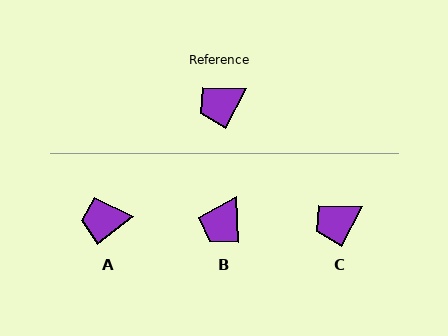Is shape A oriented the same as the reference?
No, it is off by about 25 degrees.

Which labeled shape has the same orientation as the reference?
C.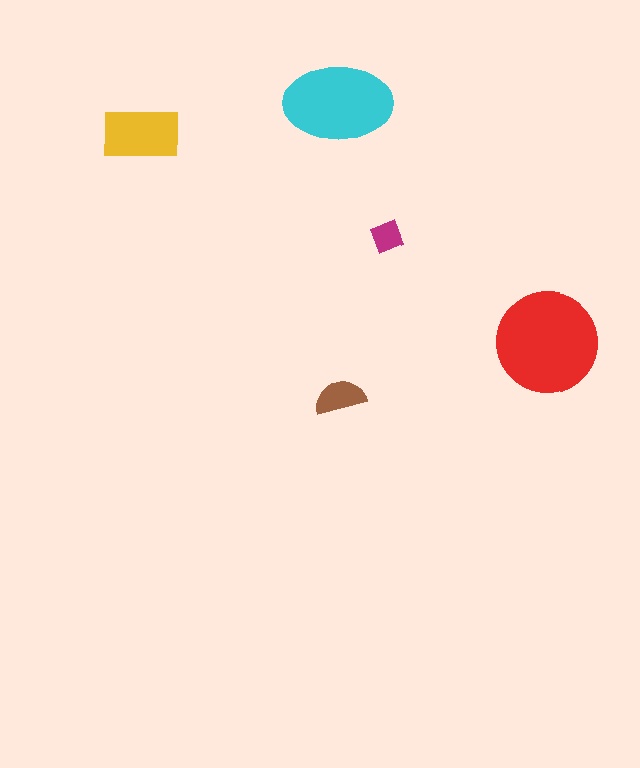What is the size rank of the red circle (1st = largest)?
1st.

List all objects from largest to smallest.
The red circle, the cyan ellipse, the yellow rectangle, the brown semicircle, the magenta diamond.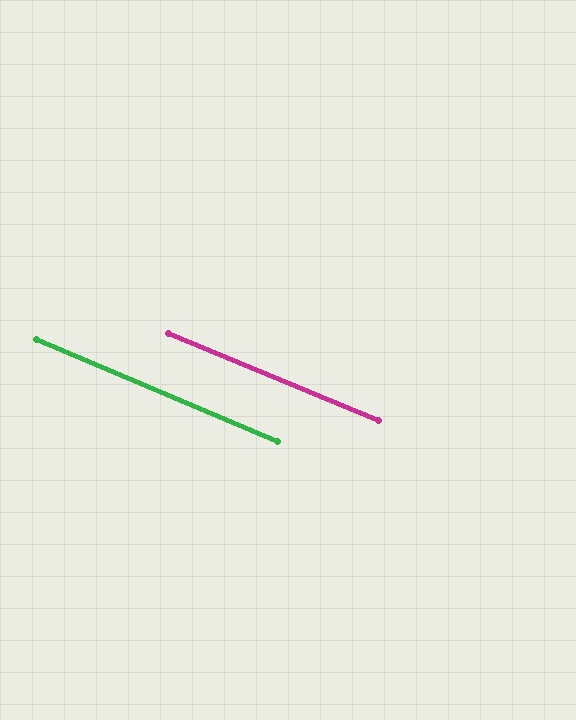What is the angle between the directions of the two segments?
Approximately 0 degrees.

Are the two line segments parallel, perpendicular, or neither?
Parallel — their directions differ by only 0.1°.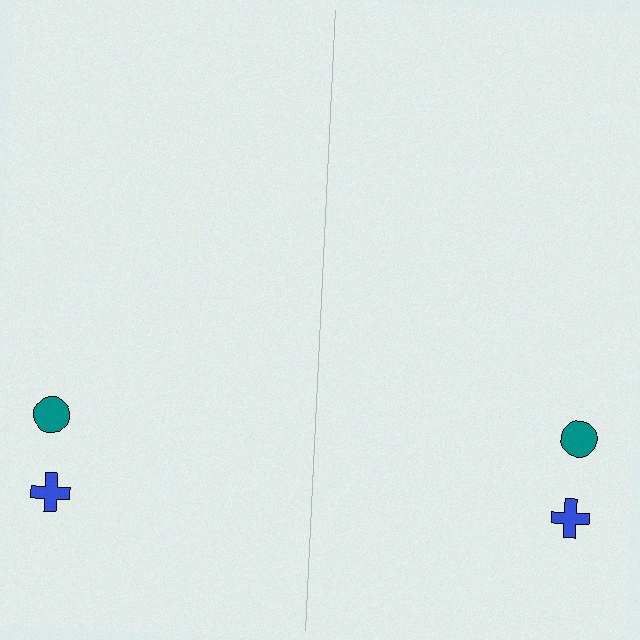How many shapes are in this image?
There are 4 shapes in this image.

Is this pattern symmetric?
Yes, this pattern has bilateral (reflection) symmetry.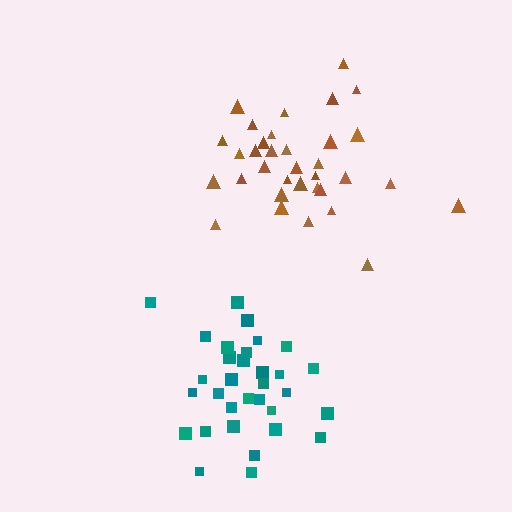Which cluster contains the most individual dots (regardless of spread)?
Brown (34).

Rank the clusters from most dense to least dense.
brown, teal.